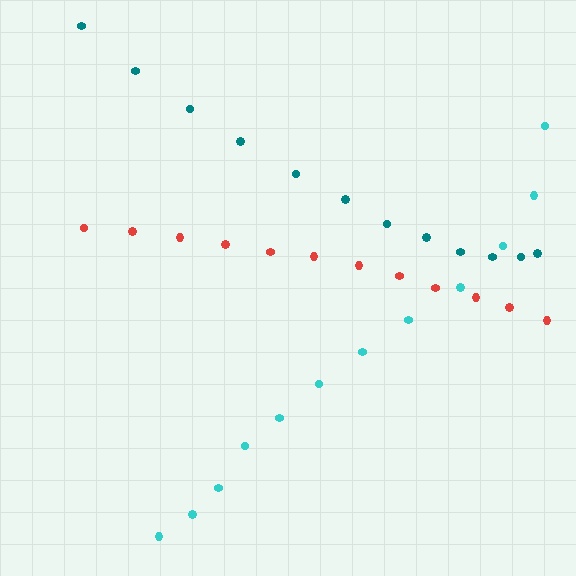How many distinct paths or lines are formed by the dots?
There are 3 distinct paths.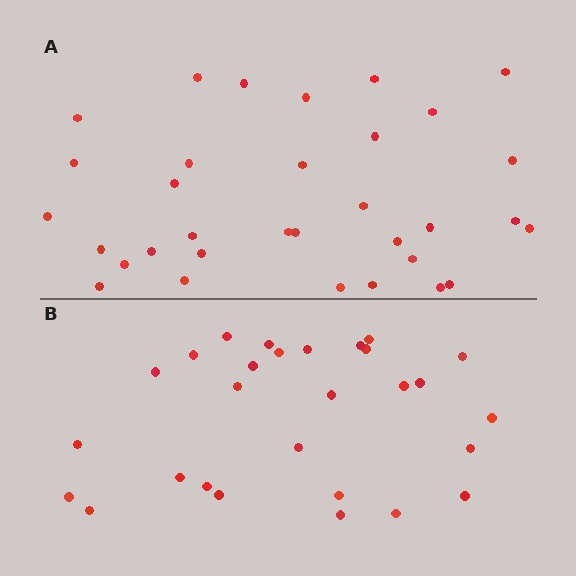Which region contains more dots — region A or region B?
Region A (the top region) has more dots.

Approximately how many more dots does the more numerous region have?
Region A has about 5 more dots than region B.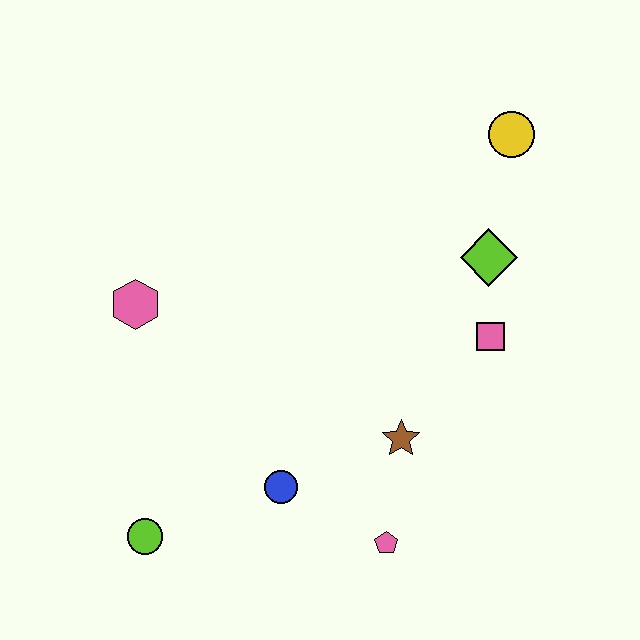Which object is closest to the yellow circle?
The lime diamond is closest to the yellow circle.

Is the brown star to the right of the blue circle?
Yes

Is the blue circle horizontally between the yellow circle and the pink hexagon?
Yes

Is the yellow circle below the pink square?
No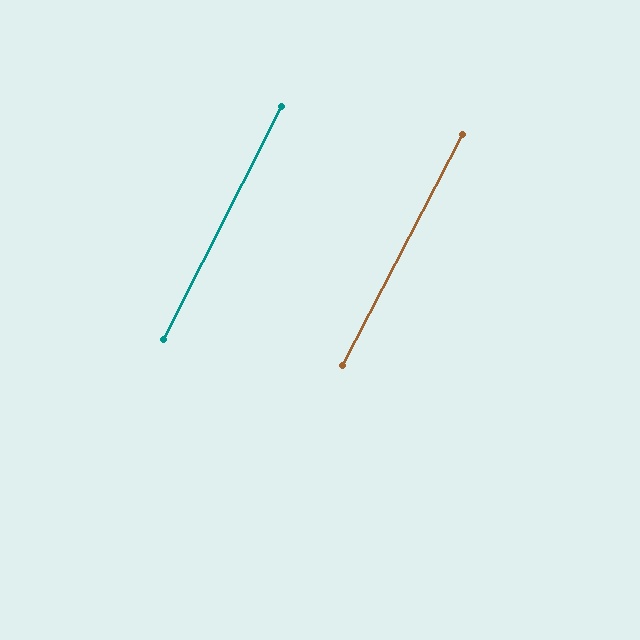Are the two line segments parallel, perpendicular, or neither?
Parallel — their directions differ by only 0.5°.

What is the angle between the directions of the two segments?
Approximately 0 degrees.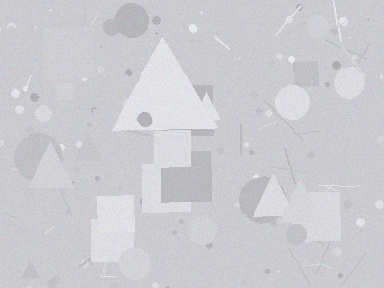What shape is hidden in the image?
A triangle is hidden in the image.